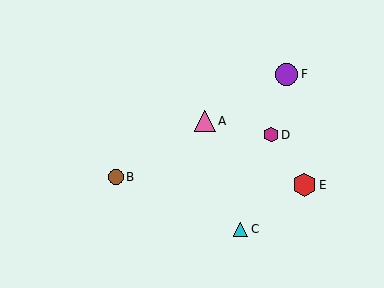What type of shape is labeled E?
Shape E is a red hexagon.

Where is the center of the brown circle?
The center of the brown circle is at (116, 177).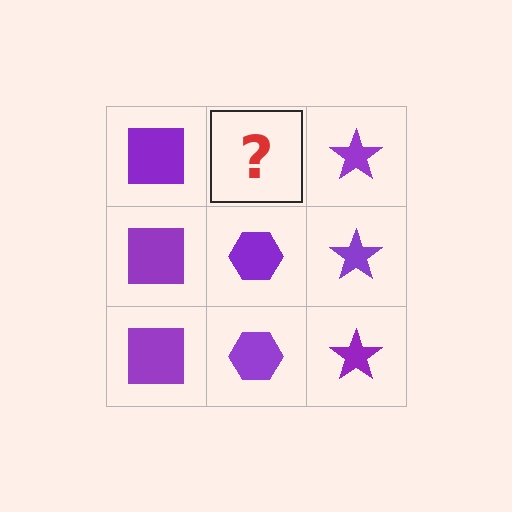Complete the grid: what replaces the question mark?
The question mark should be replaced with a purple hexagon.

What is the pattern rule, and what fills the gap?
The rule is that each column has a consistent shape. The gap should be filled with a purple hexagon.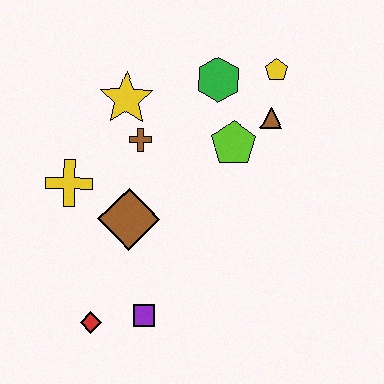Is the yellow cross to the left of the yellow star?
Yes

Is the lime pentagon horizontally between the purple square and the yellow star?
No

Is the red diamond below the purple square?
Yes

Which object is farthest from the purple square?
The yellow pentagon is farthest from the purple square.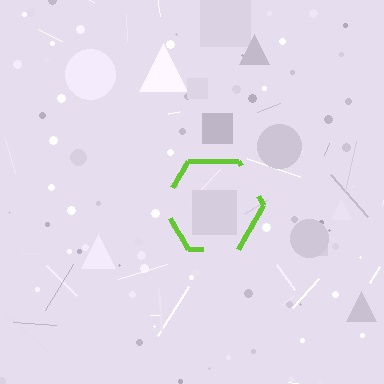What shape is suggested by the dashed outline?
The dashed outline suggests a hexagon.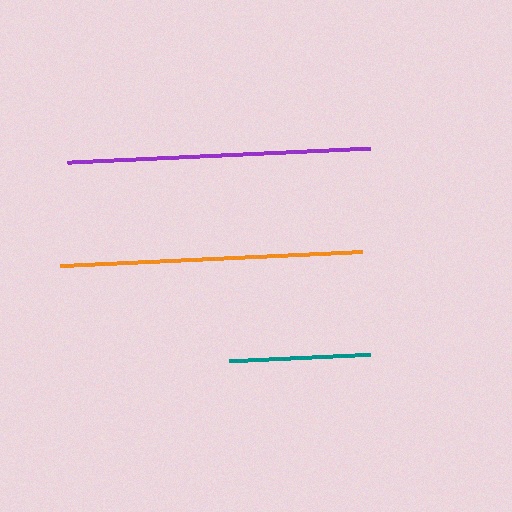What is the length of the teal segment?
The teal segment is approximately 141 pixels long.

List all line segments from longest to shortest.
From longest to shortest: purple, orange, teal.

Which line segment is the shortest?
The teal line is the shortest at approximately 141 pixels.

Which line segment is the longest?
The purple line is the longest at approximately 303 pixels.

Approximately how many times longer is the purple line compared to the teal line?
The purple line is approximately 2.2 times the length of the teal line.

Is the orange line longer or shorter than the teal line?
The orange line is longer than the teal line.